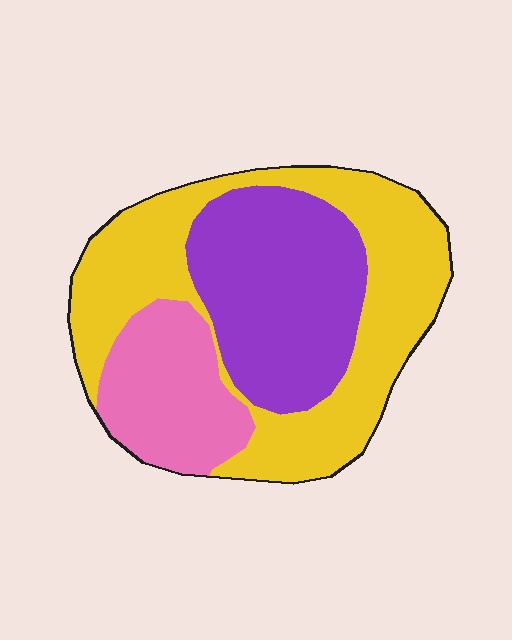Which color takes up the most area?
Yellow, at roughly 45%.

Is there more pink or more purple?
Purple.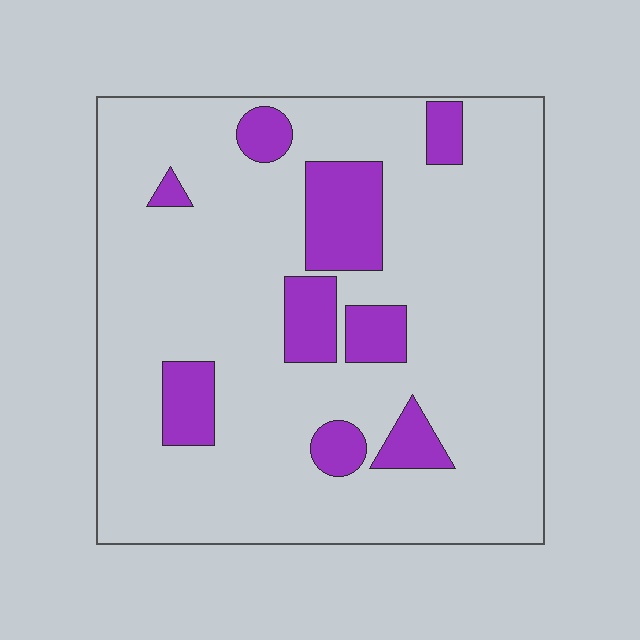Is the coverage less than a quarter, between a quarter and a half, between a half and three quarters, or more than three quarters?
Less than a quarter.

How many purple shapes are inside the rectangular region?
9.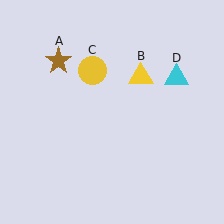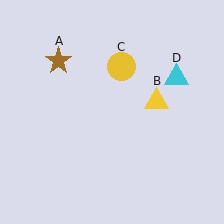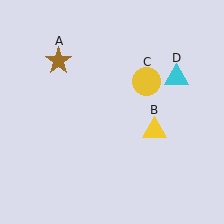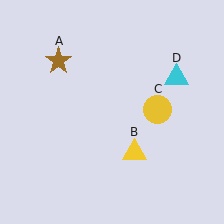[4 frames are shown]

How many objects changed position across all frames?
2 objects changed position: yellow triangle (object B), yellow circle (object C).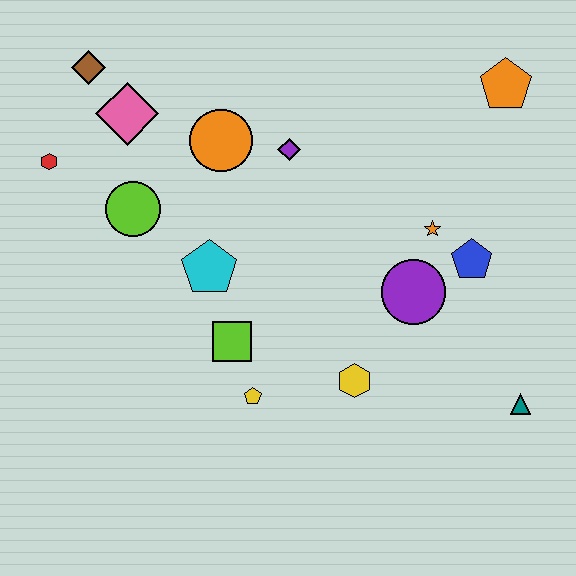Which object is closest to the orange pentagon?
The orange star is closest to the orange pentagon.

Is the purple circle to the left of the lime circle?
No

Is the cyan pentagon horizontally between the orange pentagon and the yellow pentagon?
No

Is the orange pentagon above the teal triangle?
Yes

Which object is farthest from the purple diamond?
The teal triangle is farthest from the purple diamond.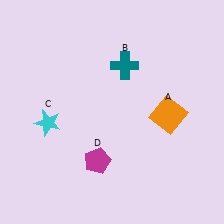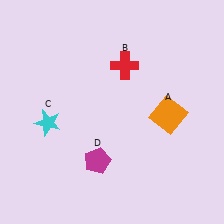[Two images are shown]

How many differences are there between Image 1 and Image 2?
There is 1 difference between the two images.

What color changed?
The cross (B) changed from teal in Image 1 to red in Image 2.